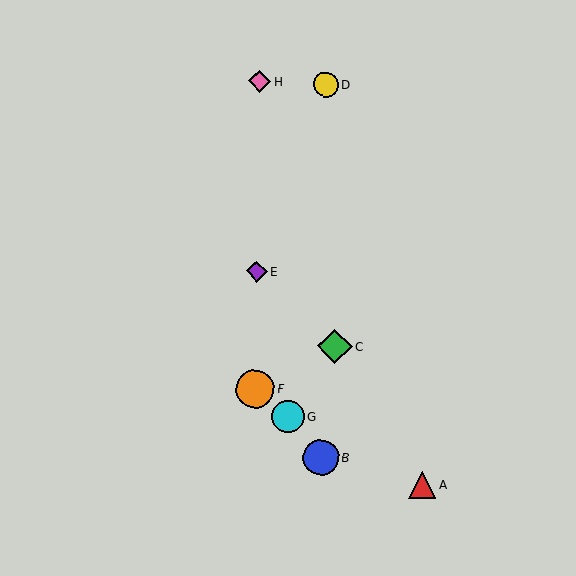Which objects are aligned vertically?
Objects E, F, H are aligned vertically.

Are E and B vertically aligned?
No, E is at x≈257 and B is at x≈321.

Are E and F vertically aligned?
Yes, both are at x≈257.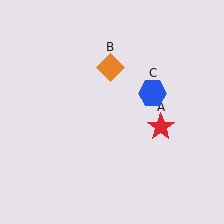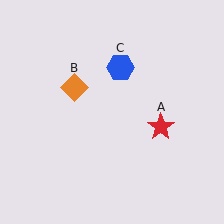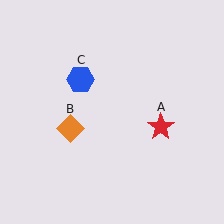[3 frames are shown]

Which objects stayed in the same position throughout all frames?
Red star (object A) remained stationary.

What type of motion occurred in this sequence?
The orange diamond (object B), blue hexagon (object C) rotated counterclockwise around the center of the scene.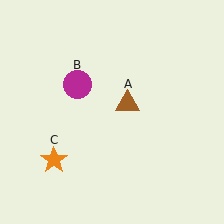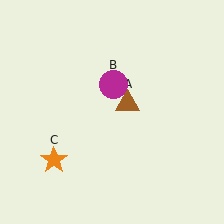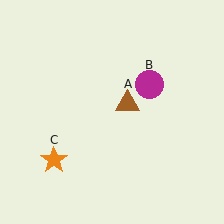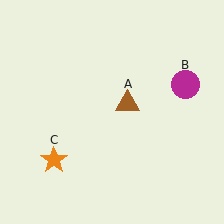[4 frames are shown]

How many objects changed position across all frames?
1 object changed position: magenta circle (object B).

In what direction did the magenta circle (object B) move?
The magenta circle (object B) moved right.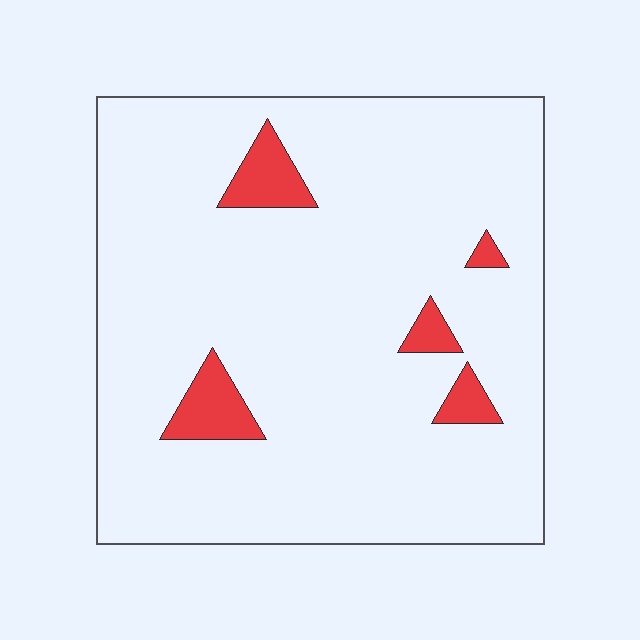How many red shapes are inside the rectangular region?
5.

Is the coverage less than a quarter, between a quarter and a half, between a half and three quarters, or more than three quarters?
Less than a quarter.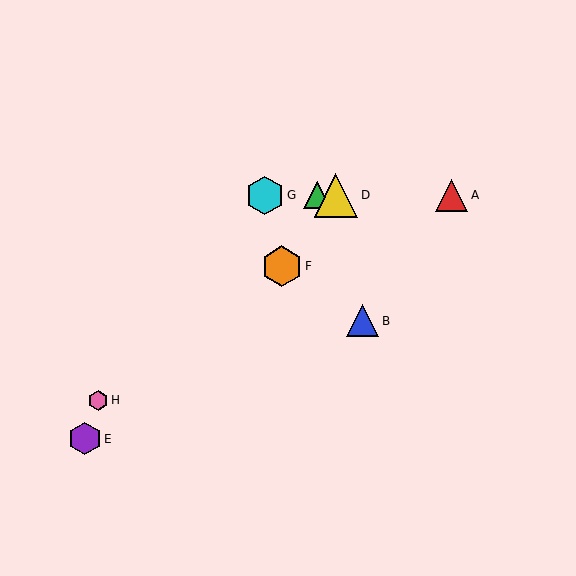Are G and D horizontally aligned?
Yes, both are at y≈195.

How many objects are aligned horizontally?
4 objects (A, C, D, G) are aligned horizontally.